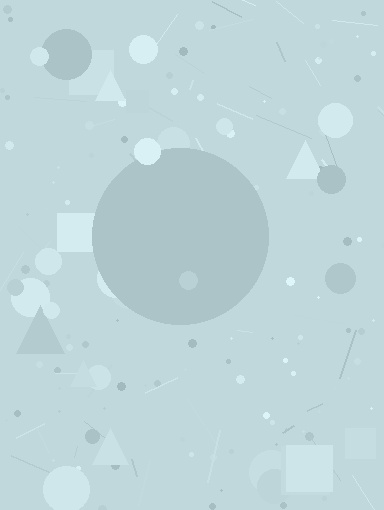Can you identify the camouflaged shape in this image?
The camouflaged shape is a circle.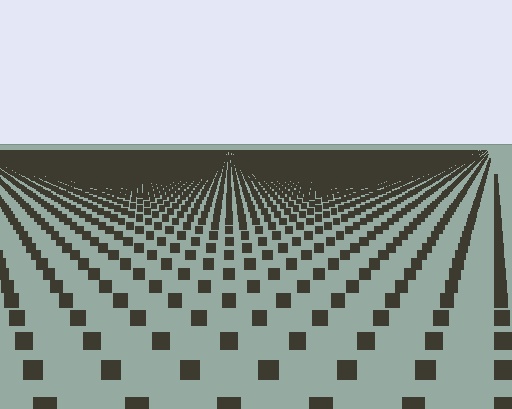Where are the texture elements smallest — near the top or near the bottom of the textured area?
Near the top.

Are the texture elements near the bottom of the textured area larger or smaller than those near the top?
Larger. Near the bottom, elements are closer to the viewer and appear at a bigger on-screen size.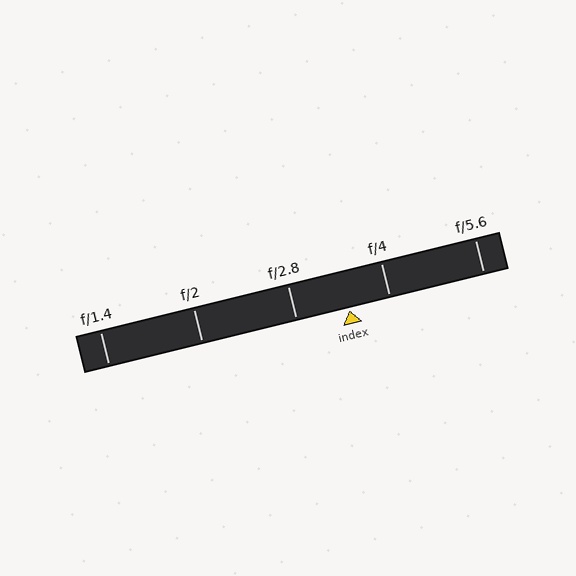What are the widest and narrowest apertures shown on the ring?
The widest aperture shown is f/1.4 and the narrowest is f/5.6.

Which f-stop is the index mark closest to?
The index mark is closest to f/4.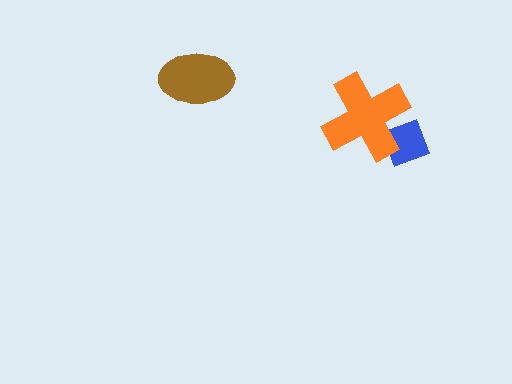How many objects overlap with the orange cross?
1 object overlaps with the orange cross.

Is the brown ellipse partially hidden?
No, no other shape covers it.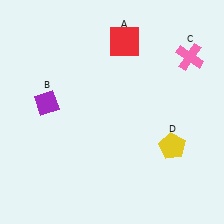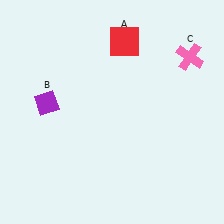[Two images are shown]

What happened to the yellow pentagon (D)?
The yellow pentagon (D) was removed in Image 2. It was in the bottom-right area of Image 1.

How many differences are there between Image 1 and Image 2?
There is 1 difference between the two images.